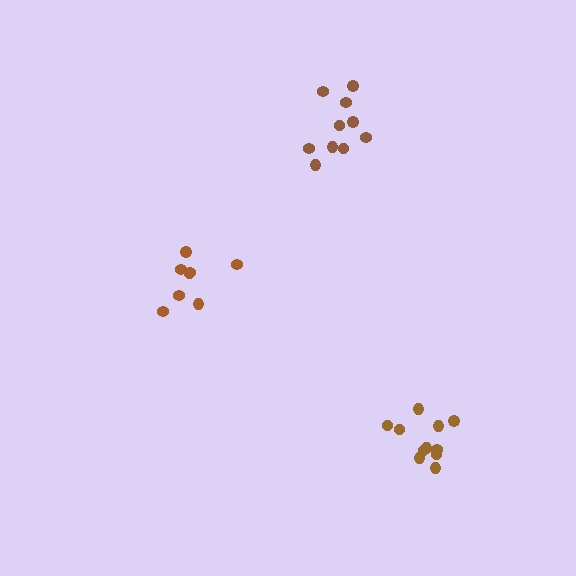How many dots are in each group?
Group 1: 10 dots, Group 2: 11 dots, Group 3: 8 dots (29 total).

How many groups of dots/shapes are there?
There are 3 groups.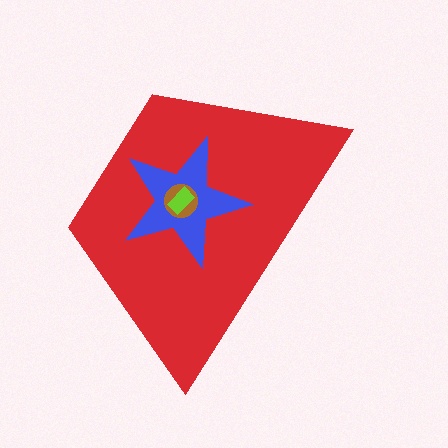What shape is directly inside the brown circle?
The lime rectangle.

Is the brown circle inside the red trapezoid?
Yes.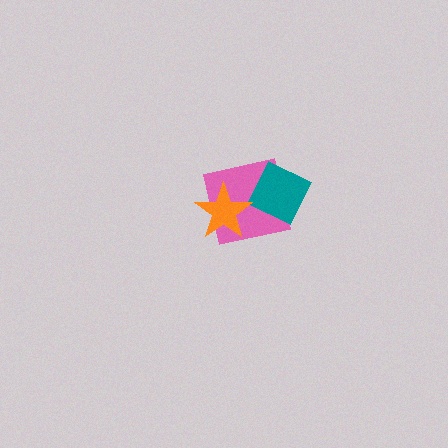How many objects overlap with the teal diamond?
1 object overlaps with the teal diamond.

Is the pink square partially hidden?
Yes, it is partially covered by another shape.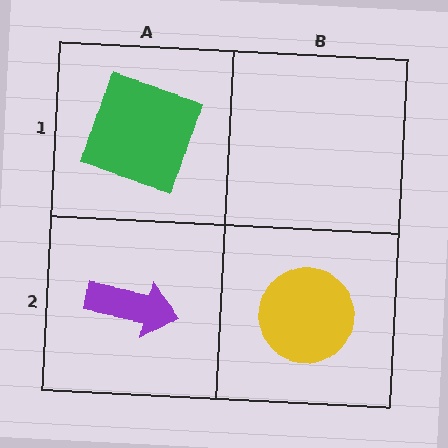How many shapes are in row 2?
2 shapes.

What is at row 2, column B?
A yellow circle.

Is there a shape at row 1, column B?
No, that cell is empty.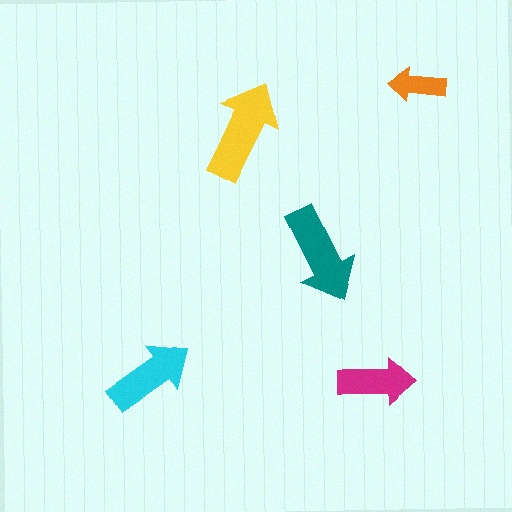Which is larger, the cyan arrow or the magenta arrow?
The cyan one.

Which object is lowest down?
The magenta arrow is bottommost.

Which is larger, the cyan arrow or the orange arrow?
The cyan one.